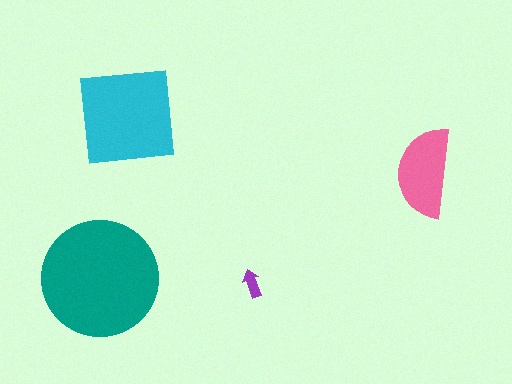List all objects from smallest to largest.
The purple arrow, the pink semicircle, the cyan square, the teal circle.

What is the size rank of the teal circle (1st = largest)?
1st.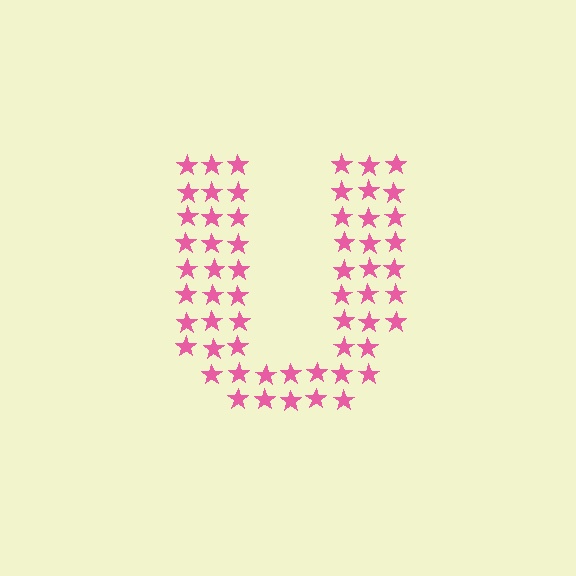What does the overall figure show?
The overall figure shows the letter U.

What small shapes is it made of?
It is made of small stars.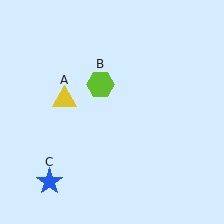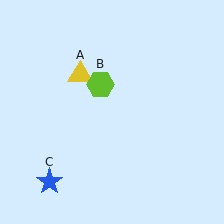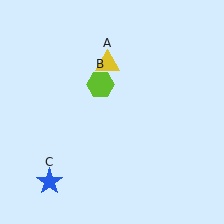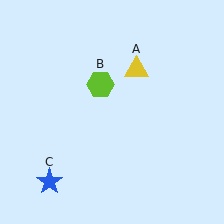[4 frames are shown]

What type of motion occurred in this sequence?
The yellow triangle (object A) rotated clockwise around the center of the scene.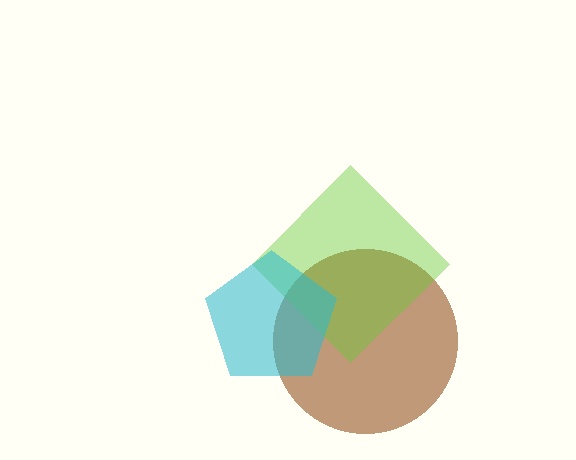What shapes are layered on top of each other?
The layered shapes are: a brown circle, a lime diamond, a cyan pentagon.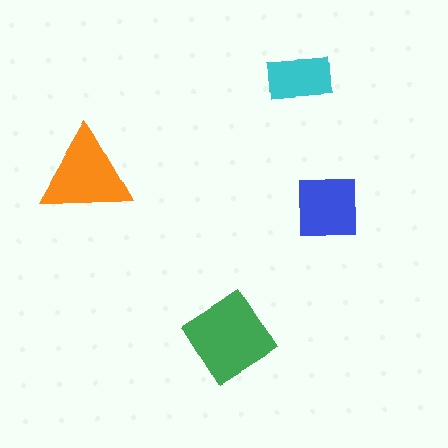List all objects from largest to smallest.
The green diamond, the orange triangle, the blue square, the cyan rectangle.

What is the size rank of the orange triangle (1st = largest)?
2nd.